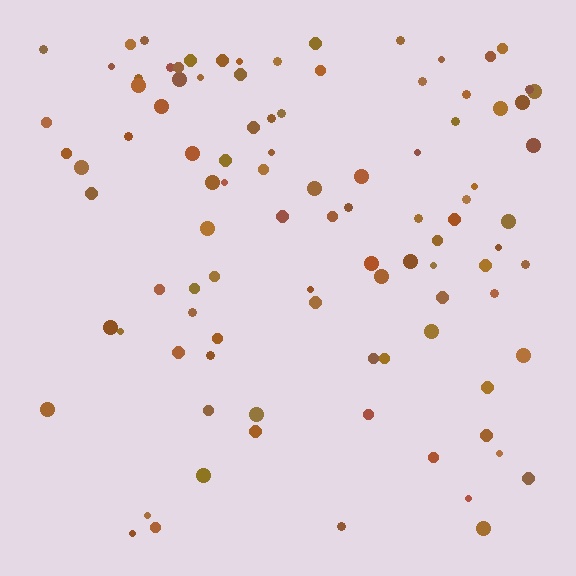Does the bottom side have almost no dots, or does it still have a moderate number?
Still a moderate number, just noticeably fewer than the top.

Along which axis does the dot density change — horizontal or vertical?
Vertical.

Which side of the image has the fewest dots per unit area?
The bottom.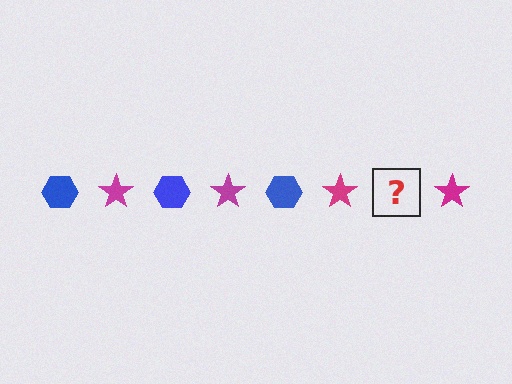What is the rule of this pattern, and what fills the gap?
The rule is that the pattern alternates between blue hexagon and magenta star. The gap should be filled with a blue hexagon.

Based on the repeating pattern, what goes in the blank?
The blank should be a blue hexagon.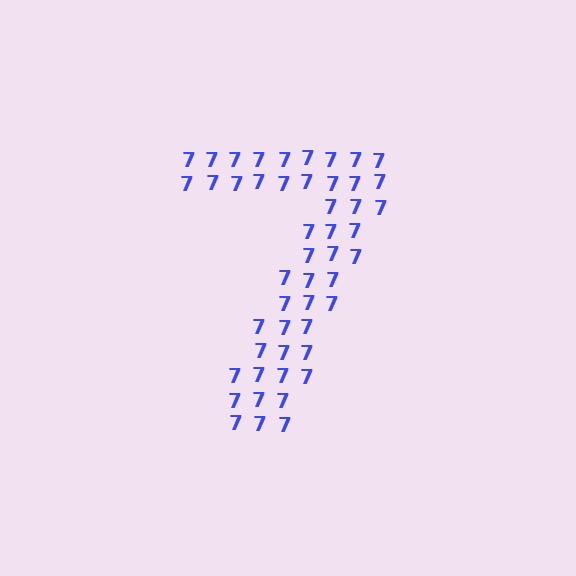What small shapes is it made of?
It is made of small digit 7's.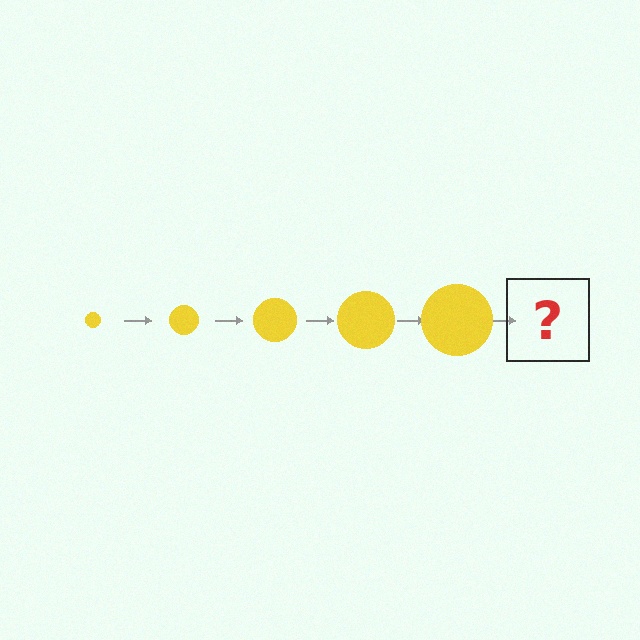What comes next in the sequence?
The next element should be a yellow circle, larger than the previous one.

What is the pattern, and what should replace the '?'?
The pattern is that the circle gets progressively larger each step. The '?' should be a yellow circle, larger than the previous one.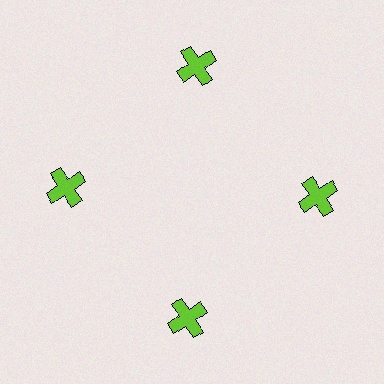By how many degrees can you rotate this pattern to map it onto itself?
The pattern maps onto itself every 90 degrees of rotation.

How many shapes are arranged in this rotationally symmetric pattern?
There are 4 shapes, arranged in 4 groups of 1.